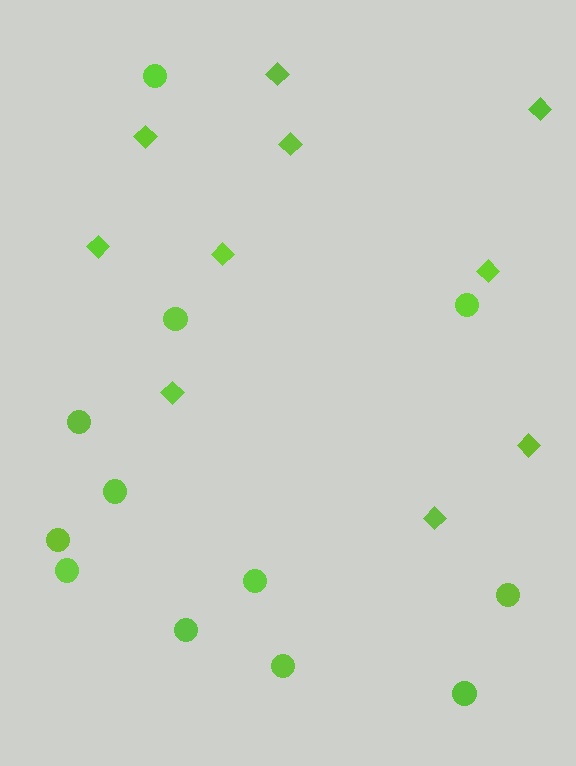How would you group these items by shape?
There are 2 groups: one group of circles (12) and one group of diamonds (10).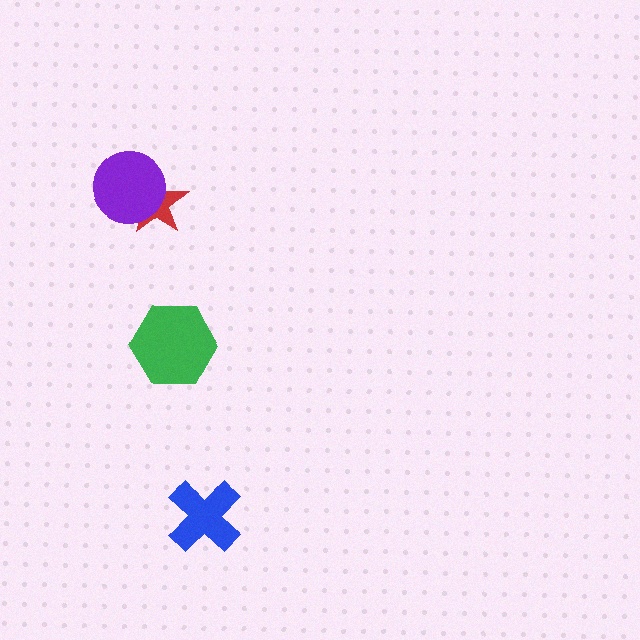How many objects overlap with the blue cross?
0 objects overlap with the blue cross.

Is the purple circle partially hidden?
No, no other shape covers it.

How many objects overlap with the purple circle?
1 object overlaps with the purple circle.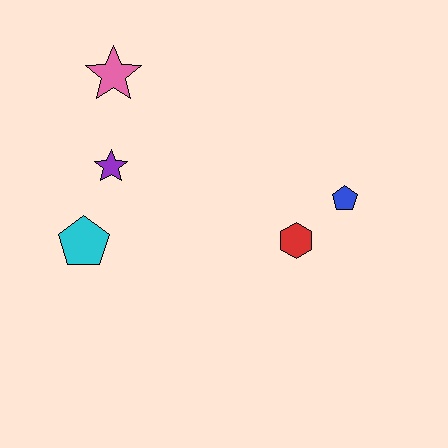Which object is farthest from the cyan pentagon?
The blue pentagon is farthest from the cyan pentagon.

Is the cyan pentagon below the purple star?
Yes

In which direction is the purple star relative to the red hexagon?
The purple star is to the left of the red hexagon.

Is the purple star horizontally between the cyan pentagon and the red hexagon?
Yes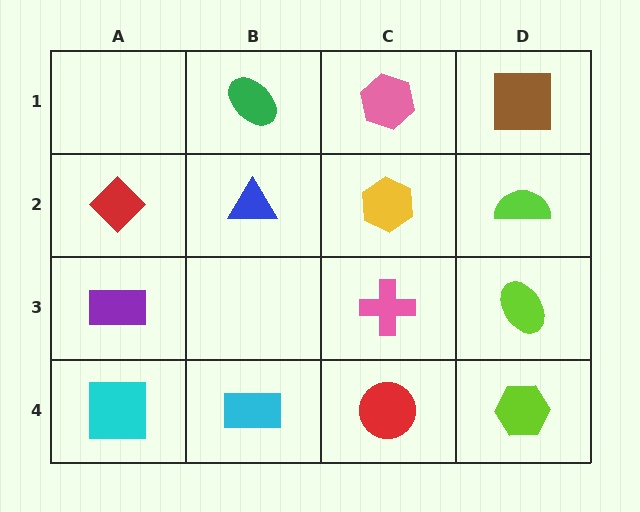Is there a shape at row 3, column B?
No, that cell is empty.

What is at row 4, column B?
A cyan rectangle.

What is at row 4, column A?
A cyan square.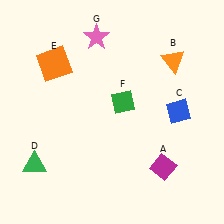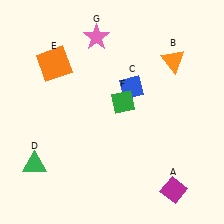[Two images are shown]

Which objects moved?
The objects that moved are: the magenta diamond (A), the blue diamond (C).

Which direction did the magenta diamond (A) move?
The magenta diamond (A) moved down.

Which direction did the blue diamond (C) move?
The blue diamond (C) moved left.